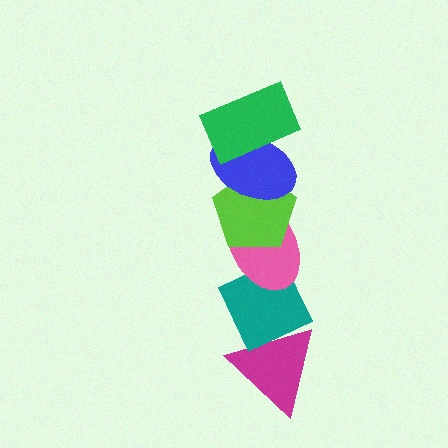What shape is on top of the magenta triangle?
The teal diamond is on top of the magenta triangle.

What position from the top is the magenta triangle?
The magenta triangle is 6th from the top.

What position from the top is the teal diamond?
The teal diamond is 5th from the top.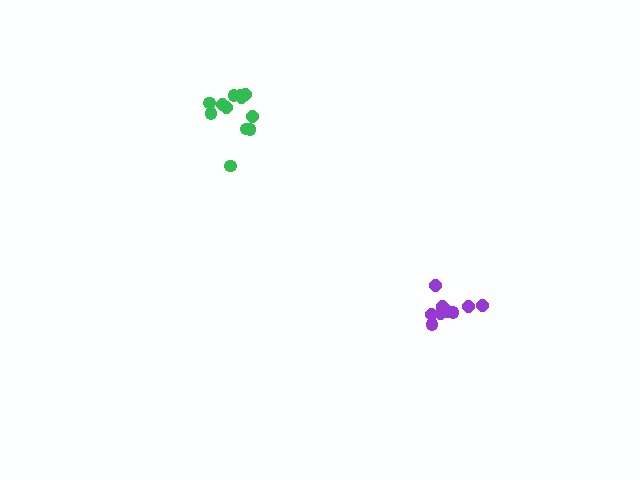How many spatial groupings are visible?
There are 2 spatial groupings.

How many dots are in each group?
Group 1: 12 dots, Group 2: 11 dots (23 total).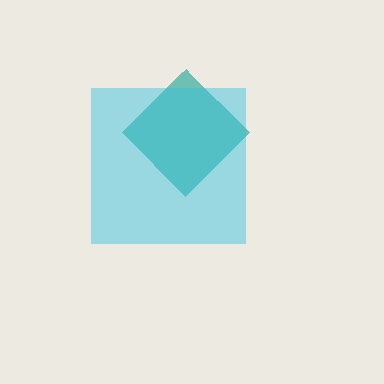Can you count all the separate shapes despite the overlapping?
Yes, there are 2 separate shapes.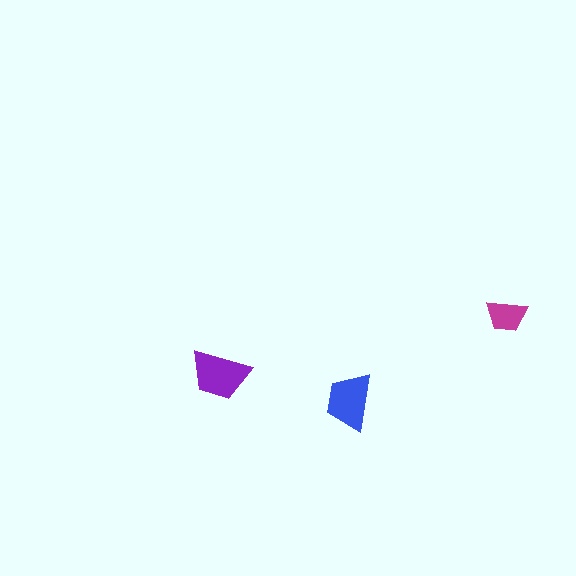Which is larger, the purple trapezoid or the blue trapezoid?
The purple one.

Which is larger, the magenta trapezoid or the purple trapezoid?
The purple one.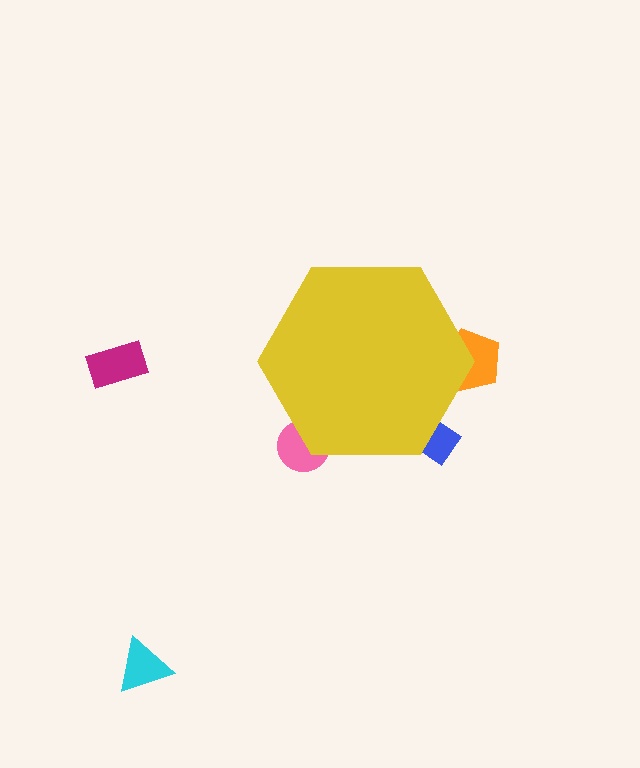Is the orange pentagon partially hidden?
Yes, the orange pentagon is partially hidden behind the yellow hexagon.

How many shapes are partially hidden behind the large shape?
3 shapes are partially hidden.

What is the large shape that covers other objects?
A yellow hexagon.